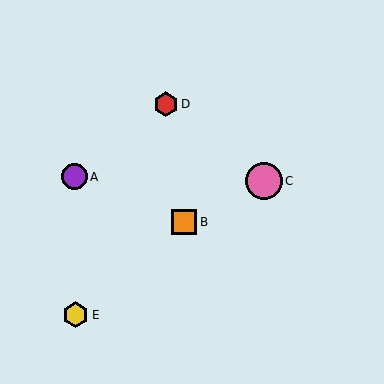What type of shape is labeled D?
Shape D is a red hexagon.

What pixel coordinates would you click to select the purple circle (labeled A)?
Click at (74, 177) to select the purple circle A.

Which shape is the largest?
The pink circle (labeled C) is the largest.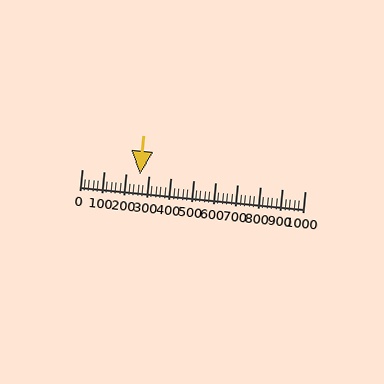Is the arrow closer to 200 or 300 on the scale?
The arrow is closer to 300.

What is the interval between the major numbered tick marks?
The major tick marks are spaced 100 units apart.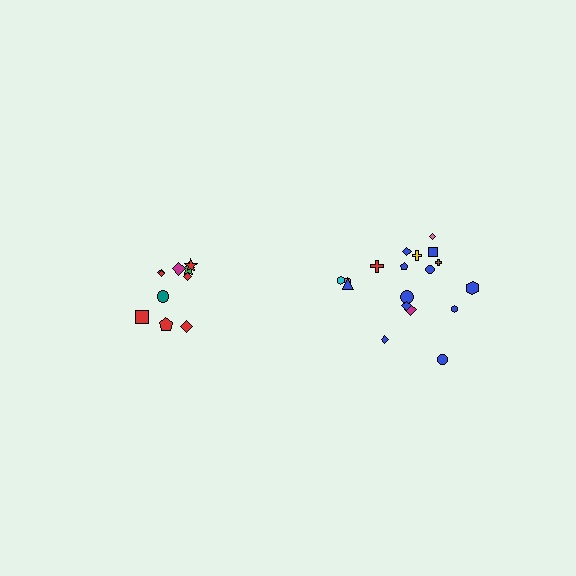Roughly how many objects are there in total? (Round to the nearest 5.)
Roughly 30 objects in total.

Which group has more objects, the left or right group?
The right group.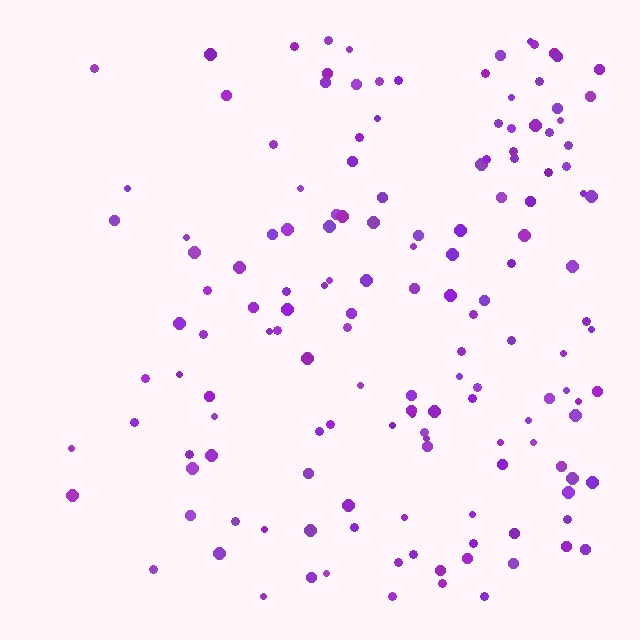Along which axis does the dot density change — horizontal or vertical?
Horizontal.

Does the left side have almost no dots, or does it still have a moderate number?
Still a moderate number, just noticeably fewer than the right.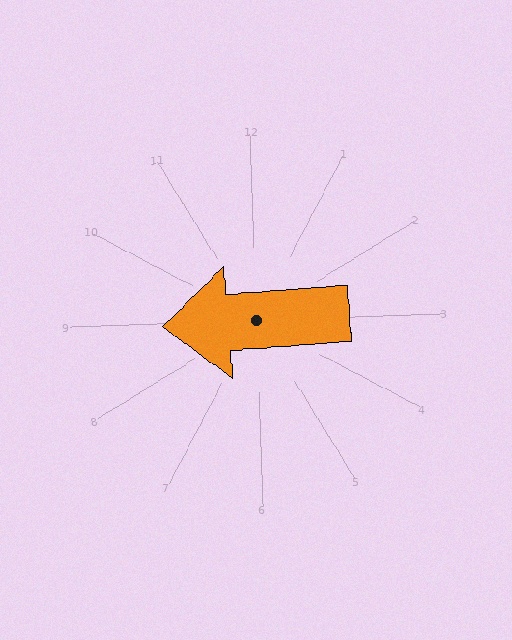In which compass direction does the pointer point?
West.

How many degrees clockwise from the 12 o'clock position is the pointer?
Approximately 268 degrees.